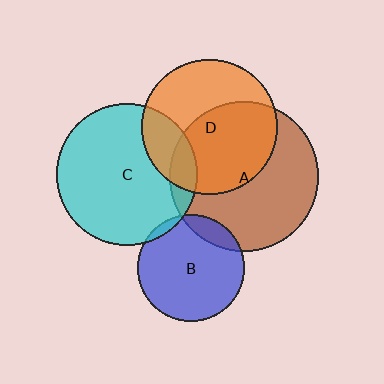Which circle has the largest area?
Circle A (brown).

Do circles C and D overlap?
Yes.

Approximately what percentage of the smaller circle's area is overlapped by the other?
Approximately 20%.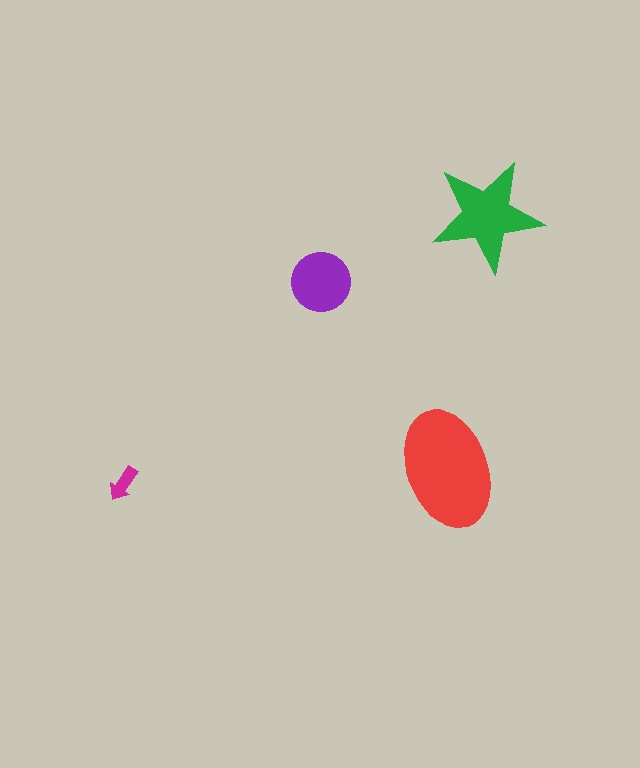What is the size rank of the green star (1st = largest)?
2nd.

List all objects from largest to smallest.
The red ellipse, the green star, the purple circle, the magenta arrow.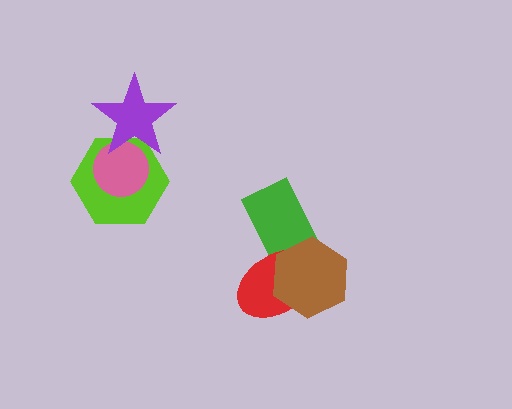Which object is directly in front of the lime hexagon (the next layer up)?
The pink circle is directly in front of the lime hexagon.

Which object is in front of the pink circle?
The purple star is in front of the pink circle.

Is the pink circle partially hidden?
Yes, it is partially covered by another shape.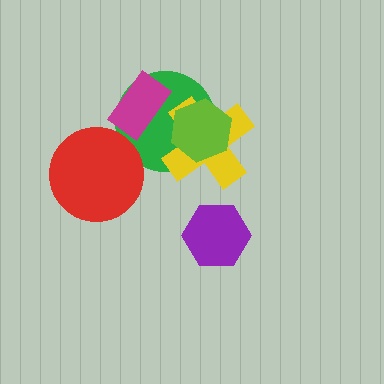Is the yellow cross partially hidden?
Yes, it is partially covered by another shape.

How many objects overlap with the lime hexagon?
2 objects overlap with the lime hexagon.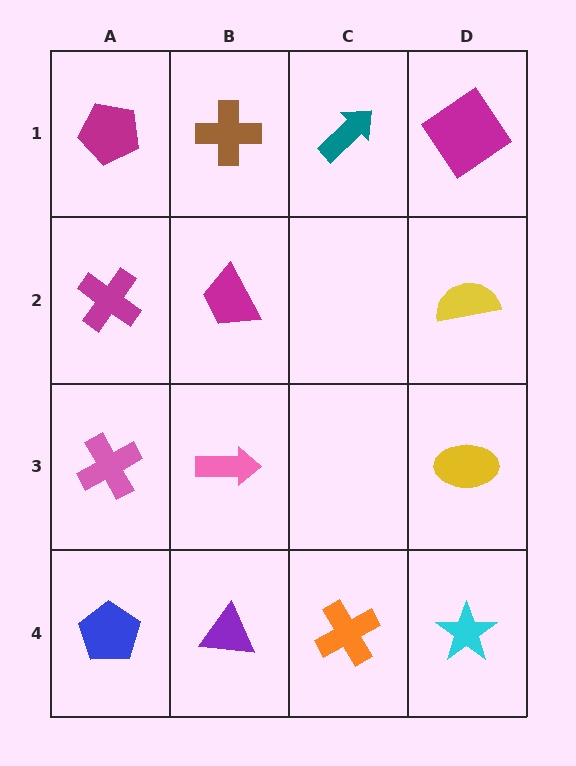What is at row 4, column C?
An orange cross.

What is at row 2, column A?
A magenta cross.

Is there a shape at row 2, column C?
No, that cell is empty.